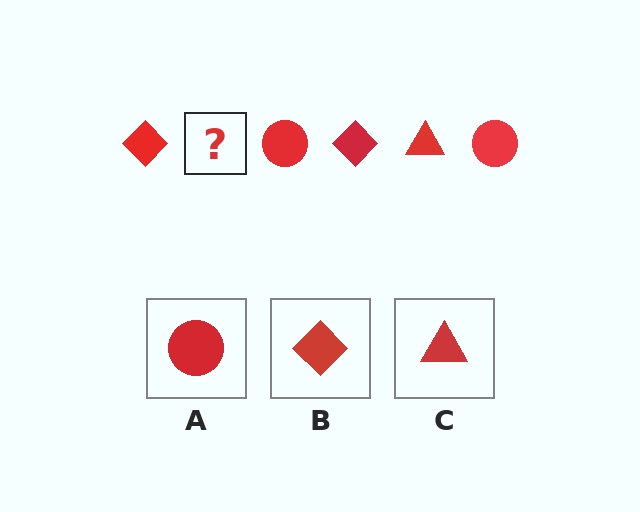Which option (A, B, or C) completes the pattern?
C.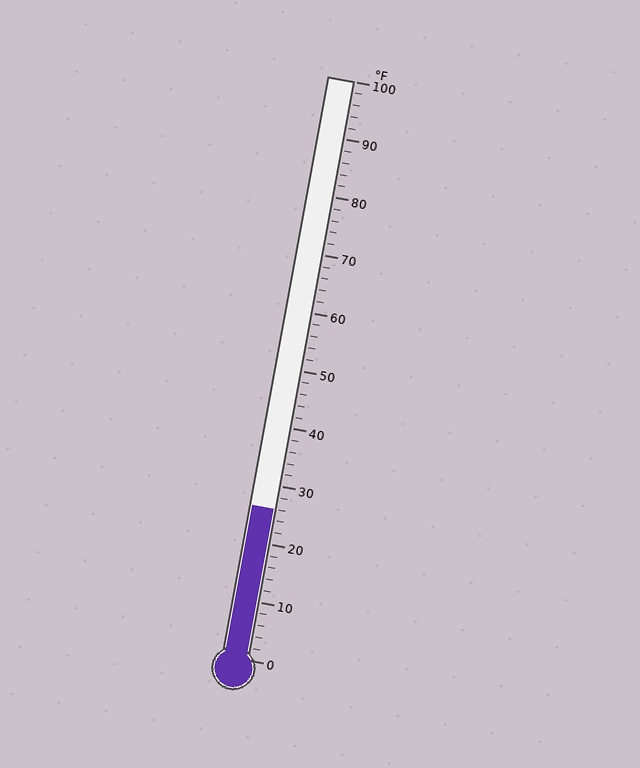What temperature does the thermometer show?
The thermometer shows approximately 26°F.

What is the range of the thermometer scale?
The thermometer scale ranges from 0°F to 100°F.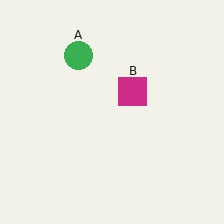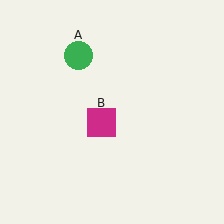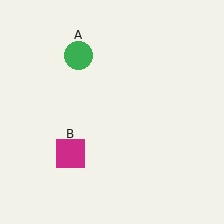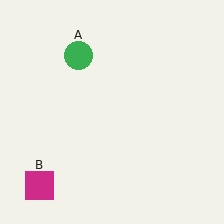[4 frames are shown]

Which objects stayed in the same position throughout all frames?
Green circle (object A) remained stationary.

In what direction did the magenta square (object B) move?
The magenta square (object B) moved down and to the left.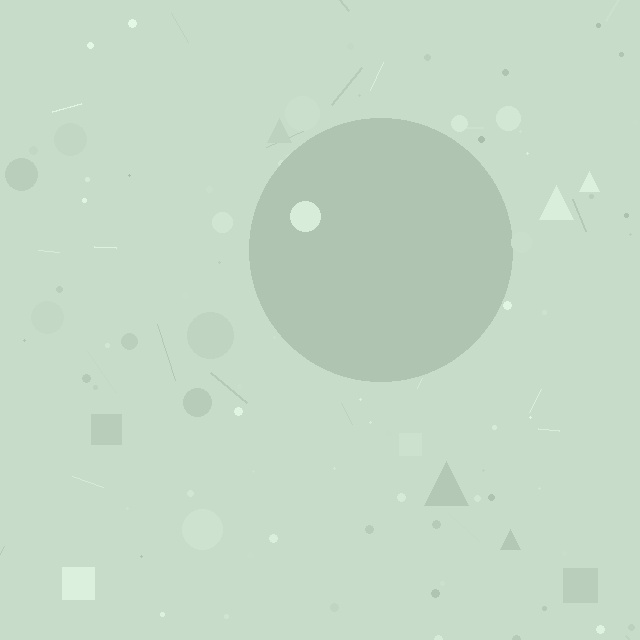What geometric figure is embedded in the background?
A circle is embedded in the background.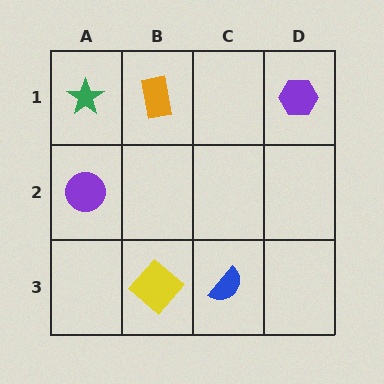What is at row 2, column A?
A purple circle.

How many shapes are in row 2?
1 shape.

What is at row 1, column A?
A green star.